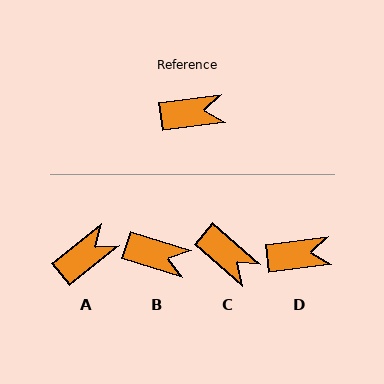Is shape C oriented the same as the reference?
No, it is off by about 48 degrees.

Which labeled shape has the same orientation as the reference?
D.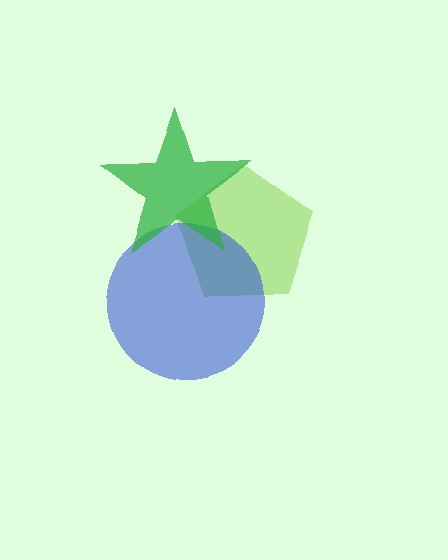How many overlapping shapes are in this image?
There are 3 overlapping shapes in the image.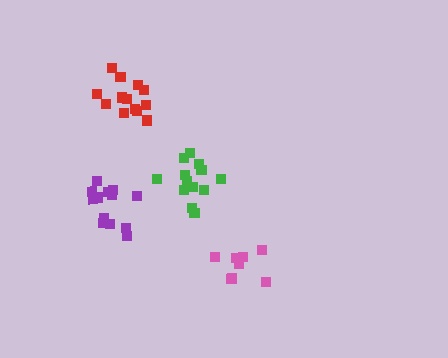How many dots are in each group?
Group 1: 13 dots, Group 2: 13 dots, Group 3: 13 dots, Group 4: 8 dots (47 total).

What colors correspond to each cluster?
The clusters are colored: red, green, purple, pink.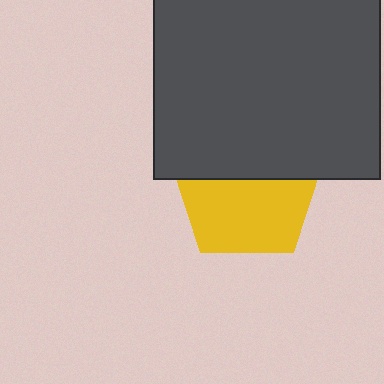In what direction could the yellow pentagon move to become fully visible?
The yellow pentagon could move down. That would shift it out from behind the dark gray square entirely.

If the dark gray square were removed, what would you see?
You would see the complete yellow pentagon.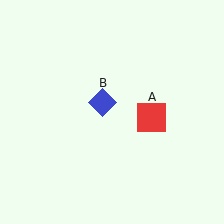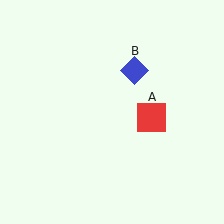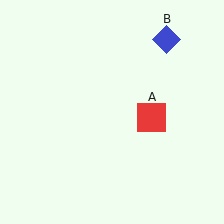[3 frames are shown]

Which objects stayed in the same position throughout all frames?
Red square (object A) remained stationary.